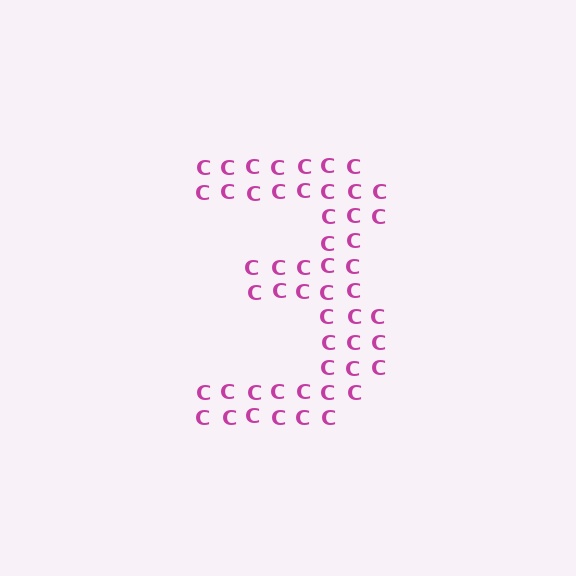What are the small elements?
The small elements are letter C's.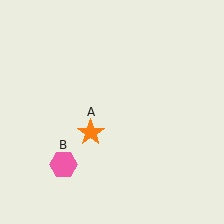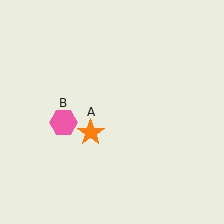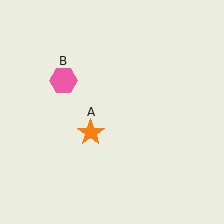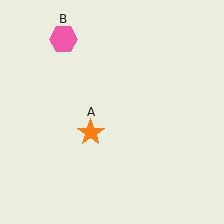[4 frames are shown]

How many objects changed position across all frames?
1 object changed position: pink hexagon (object B).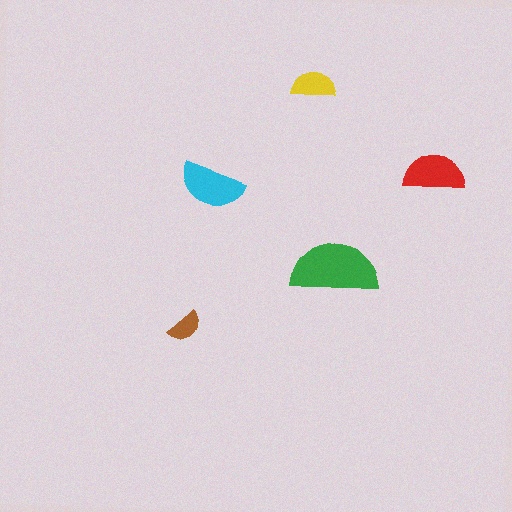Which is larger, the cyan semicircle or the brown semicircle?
The cyan one.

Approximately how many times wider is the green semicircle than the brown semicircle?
About 2.5 times wider.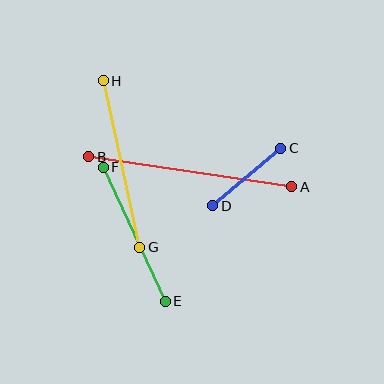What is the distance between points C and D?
The distance is approximately 89 pixels.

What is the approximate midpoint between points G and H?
The midpoint is at approximately (121, 164) pixels.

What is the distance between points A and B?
The distance is approximately 205 pixels.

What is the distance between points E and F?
The distance is approximately 148 pixels.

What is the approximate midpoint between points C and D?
The midpoint is at approximately (247, 177) pixels.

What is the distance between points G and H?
The distance is approximately 171 pixels.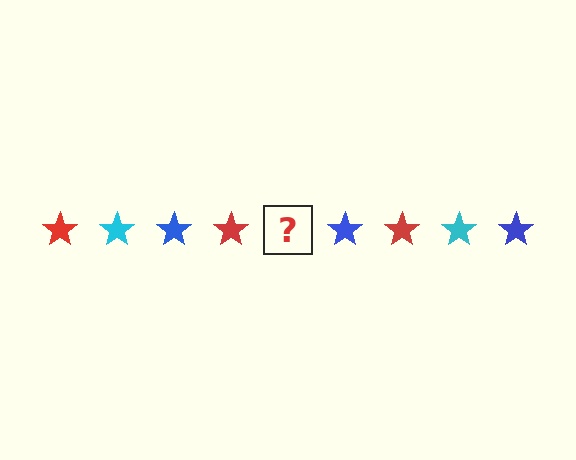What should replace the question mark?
The question mark should be replaced with a cyan star.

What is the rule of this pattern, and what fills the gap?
The rule is that the pattern cycles through red, cyan, blue stars. The gap should be filled with a cyan star.